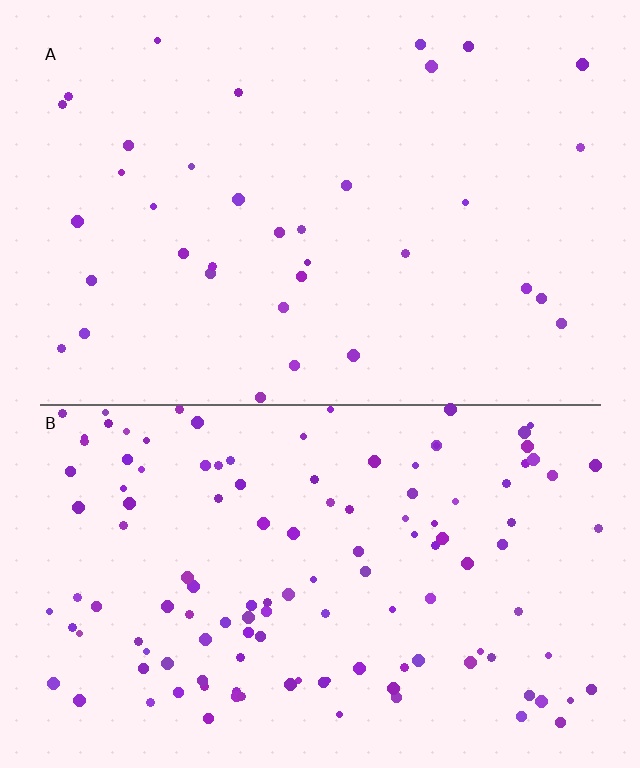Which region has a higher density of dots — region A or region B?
B (the bottom).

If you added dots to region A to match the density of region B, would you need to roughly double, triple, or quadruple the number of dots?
Approximately quadruple.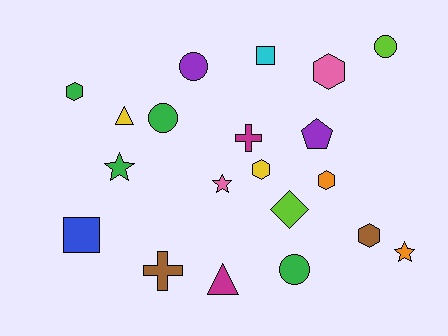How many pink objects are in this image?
There are 2 pink objects.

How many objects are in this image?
There are 20 objects.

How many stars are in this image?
There are 3 stars.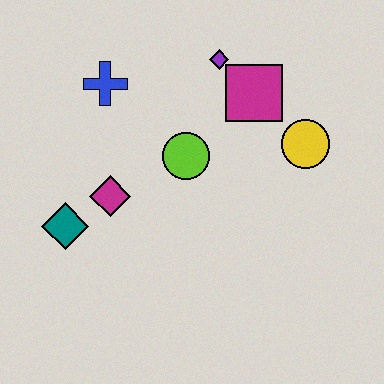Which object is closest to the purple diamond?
The magenta square is closest to the purple diamond.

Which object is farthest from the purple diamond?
The teal diamond is farthest from the purple diamond.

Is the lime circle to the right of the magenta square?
No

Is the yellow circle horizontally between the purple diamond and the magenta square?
No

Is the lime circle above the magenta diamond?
Yes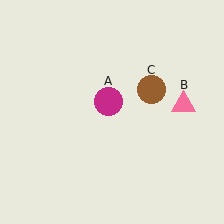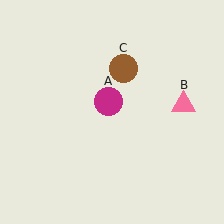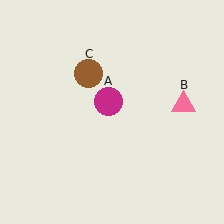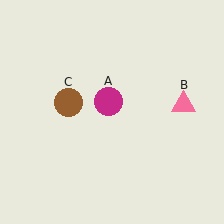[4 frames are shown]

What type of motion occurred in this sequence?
The brown circle (object C) rotated counterclockwise around the center of the scene.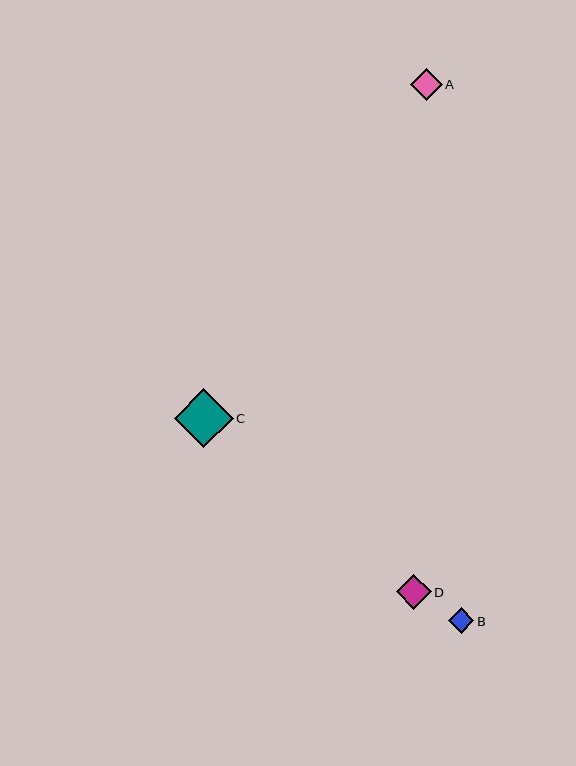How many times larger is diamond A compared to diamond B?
Diamond A is approximately 1.3 times the size of diamond B.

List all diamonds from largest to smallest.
From largest to smallest: C, D, A, B.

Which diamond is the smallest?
Diamond B is the smallest with a size of approximately 25 pixels.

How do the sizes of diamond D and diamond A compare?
Diamond D and diamond A are approximately the same size.